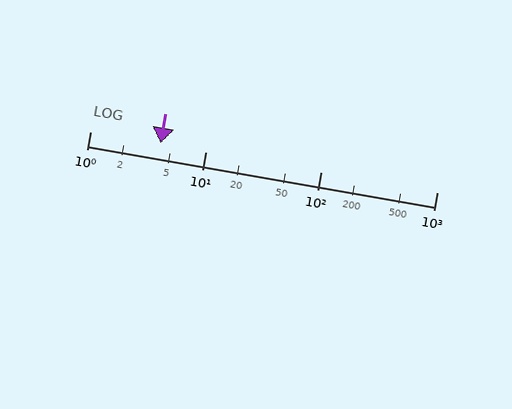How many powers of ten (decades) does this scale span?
The scale spans 3 decades, from 1 to 1000.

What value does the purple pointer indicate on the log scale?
The pointer indicates approximately 4.1.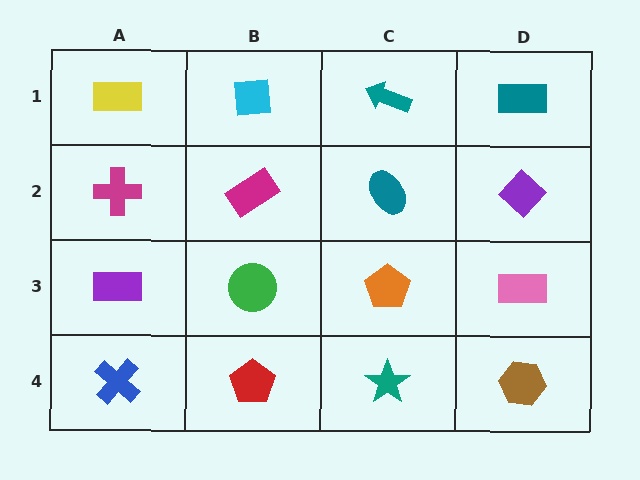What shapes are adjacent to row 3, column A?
A magenta cross (row 2, column A), a blue cross (row 4, column A), a green circle (row 3, column B).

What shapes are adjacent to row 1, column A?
A magenta cross (row 2, column A), a cyan square (row 1, column B).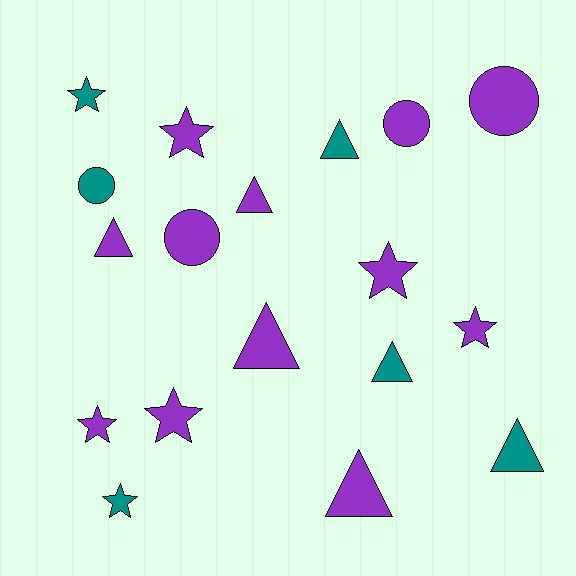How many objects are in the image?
There are 18 objects.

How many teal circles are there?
There is 1 teal circle.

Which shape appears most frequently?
Triangle, with 7 objects.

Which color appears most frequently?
Purple, with 12 objects.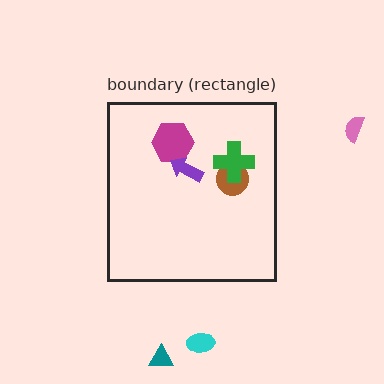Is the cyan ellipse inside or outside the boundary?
Outside.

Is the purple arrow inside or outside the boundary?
Inside.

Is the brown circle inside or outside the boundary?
Inside.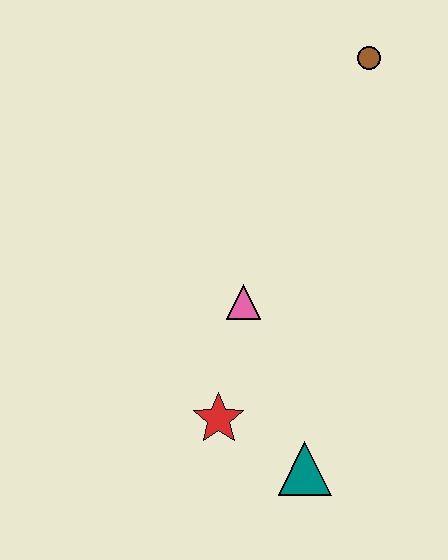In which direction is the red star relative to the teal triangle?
The red star is to the left of the teal triangle.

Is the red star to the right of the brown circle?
No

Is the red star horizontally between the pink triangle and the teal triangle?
No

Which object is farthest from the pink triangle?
The brown circle is farthest from the pink triangle.